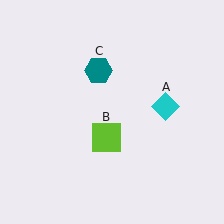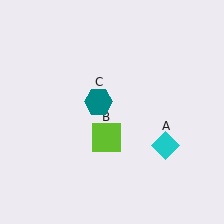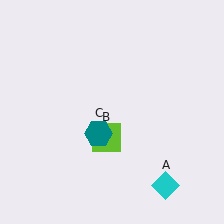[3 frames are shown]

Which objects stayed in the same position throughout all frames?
Lime square (object B) remained stationary.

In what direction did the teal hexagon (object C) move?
The teal hexagon (object C) moved down.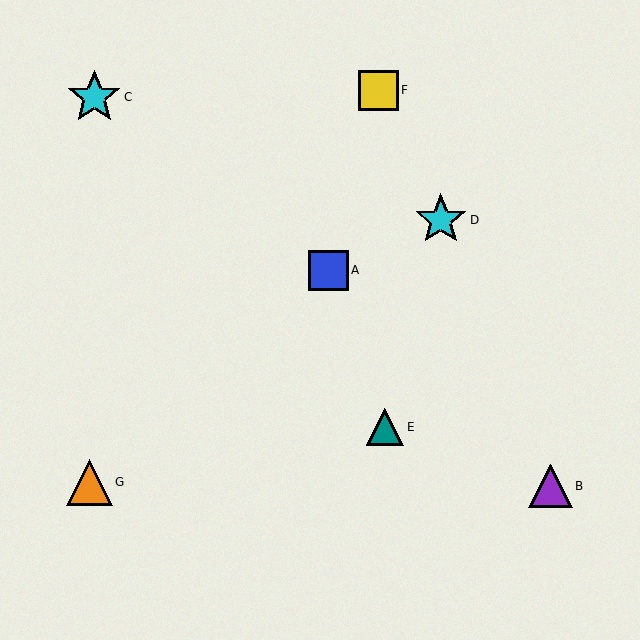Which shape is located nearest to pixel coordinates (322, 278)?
The blue square (labeled A) at (329, 270) is nearest to that location.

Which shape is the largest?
The cyan star (labeled C) is the largest.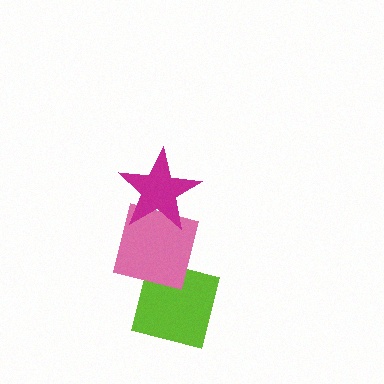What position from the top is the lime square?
The lime square is 3rd from the top.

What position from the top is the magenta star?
The magenta star is 1st from the top.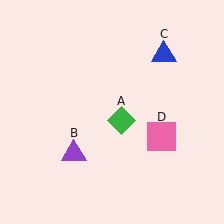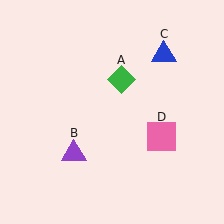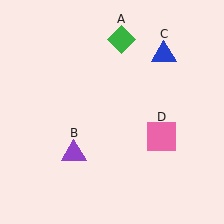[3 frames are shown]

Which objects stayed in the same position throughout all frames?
Purple triangle (object B) and blue triangle (object C) and pink square (object D) remained stationary.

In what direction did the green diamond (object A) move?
The green diamond (object A) moved up.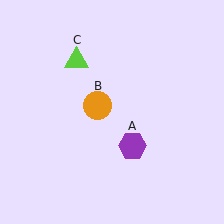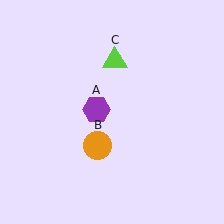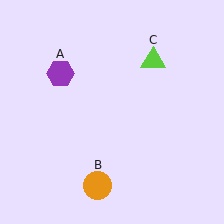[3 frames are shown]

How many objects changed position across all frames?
3 objects changed position: purple hexagon (object A), orange circle (object B), lime triangle (object C).